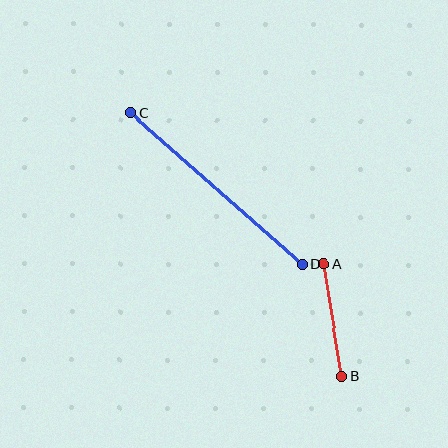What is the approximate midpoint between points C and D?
The midpoint is at approximately (216, 189) pixels.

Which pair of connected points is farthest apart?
Points C and D are farthest apart.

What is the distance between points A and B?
The distance is approximately 113 pixels.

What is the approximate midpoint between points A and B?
The midpoint is at approximately (333, 320) pixels.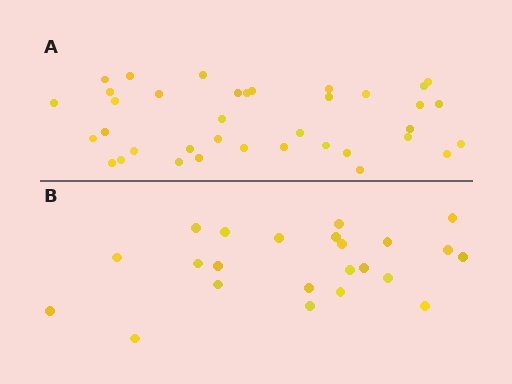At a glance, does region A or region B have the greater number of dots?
Region A (the top region) has more dots.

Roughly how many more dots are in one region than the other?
Region A has approximately 15 more dots than region B.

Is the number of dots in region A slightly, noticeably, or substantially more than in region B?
Region A has substantially more. The ratio is roughly 1.6 to 1.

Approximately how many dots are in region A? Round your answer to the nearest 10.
About 40 dots. (The exact count is 37, which rounds to 40.)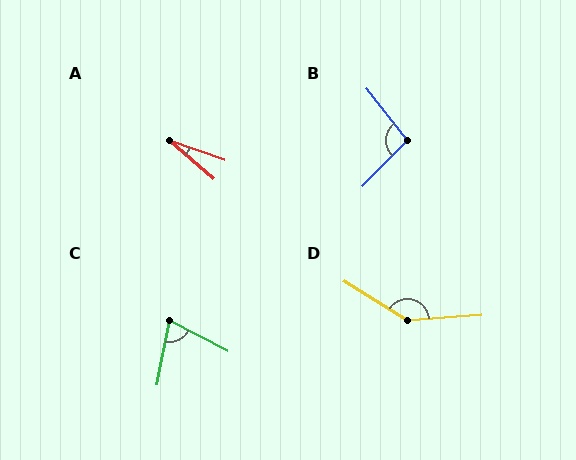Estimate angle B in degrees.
Approximately 97 degrees.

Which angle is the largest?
D, at approximately 144 degrees.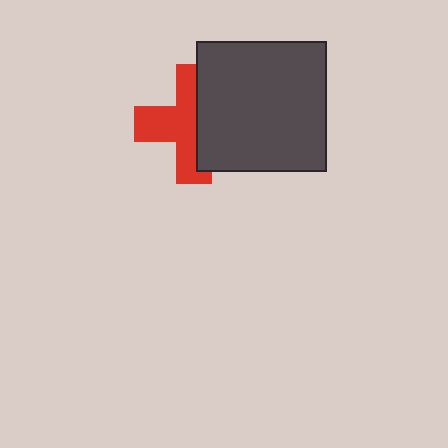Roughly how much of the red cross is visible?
About half of it is visible (roughly 56%).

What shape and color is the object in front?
The object in front is a dark gray square.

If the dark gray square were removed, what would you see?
You would see the complete red cross.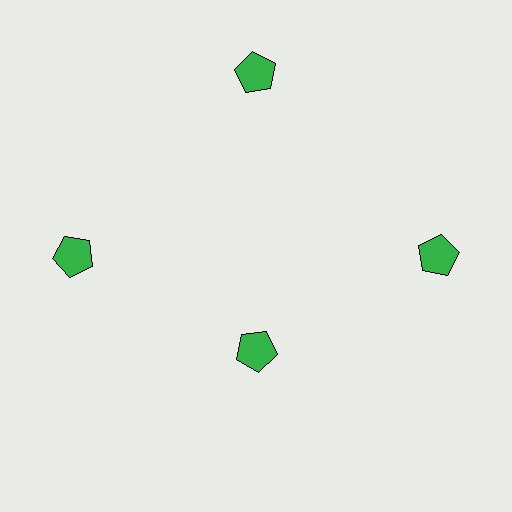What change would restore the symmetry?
The symmetry would be restored by moving it outward, back onto the ring so that all 4 pentagons sit at equal angles and equal distance from the center.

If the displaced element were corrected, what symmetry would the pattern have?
It would have 4-fold rotational symmetry — the pattern would map onto itself every 90 degrees.